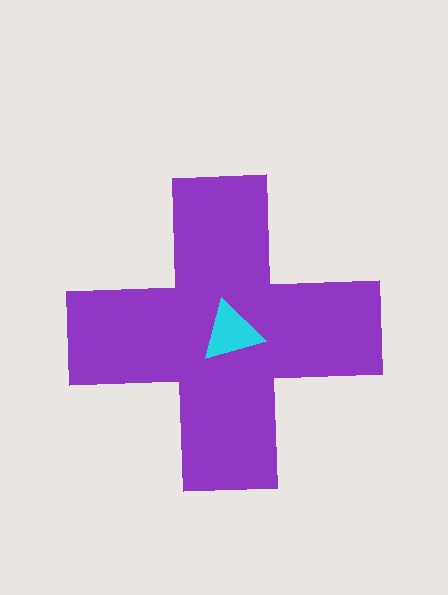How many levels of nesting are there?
2.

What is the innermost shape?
The cyan triangle.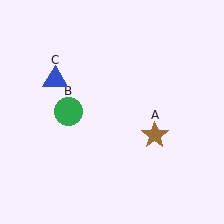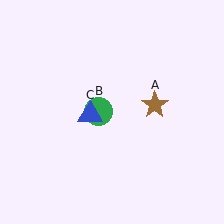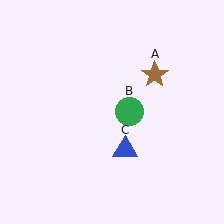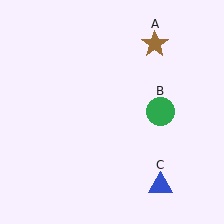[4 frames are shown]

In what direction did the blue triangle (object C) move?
The blue triangle (object C) moved down and to the right.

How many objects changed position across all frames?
3 objects changed position: brown star (object A), green circle (object B), blue triangle (object C).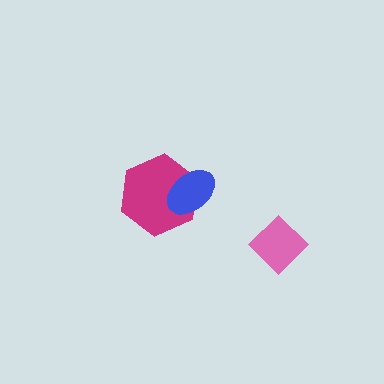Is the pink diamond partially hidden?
No, no other shape covers it.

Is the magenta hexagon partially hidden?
Yes, it is partially covered by another shape.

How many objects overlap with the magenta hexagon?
1 object overlaps with the magenta hexagon.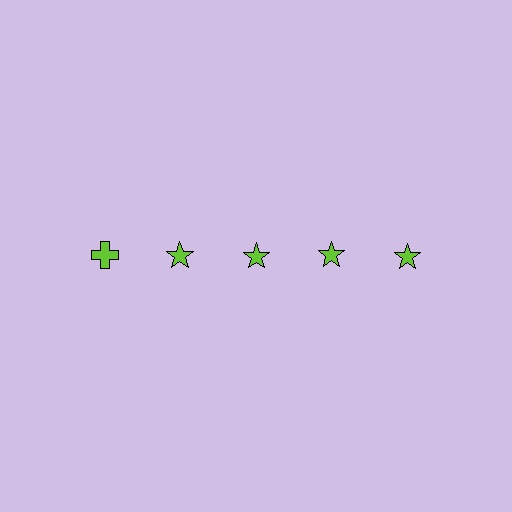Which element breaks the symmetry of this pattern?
The lime cross in the top row, leftmost column breaks the symmetry. All other shapes are lime stars.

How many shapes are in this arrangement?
There are 5 shapes arranged in a grid pattern.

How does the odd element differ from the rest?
It has a different shape: cross instead of star.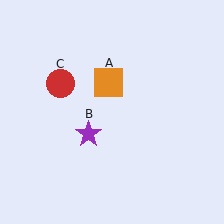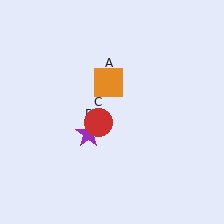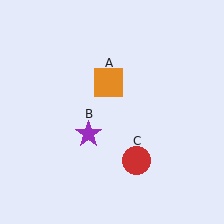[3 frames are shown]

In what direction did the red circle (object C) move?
The red circle (object C) moved down and to the right.